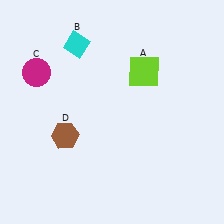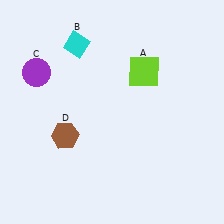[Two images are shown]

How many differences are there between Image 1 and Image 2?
There is 1 difference between the two images.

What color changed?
The circle (C) changed from magenta in Image 1 to purple in Image 2.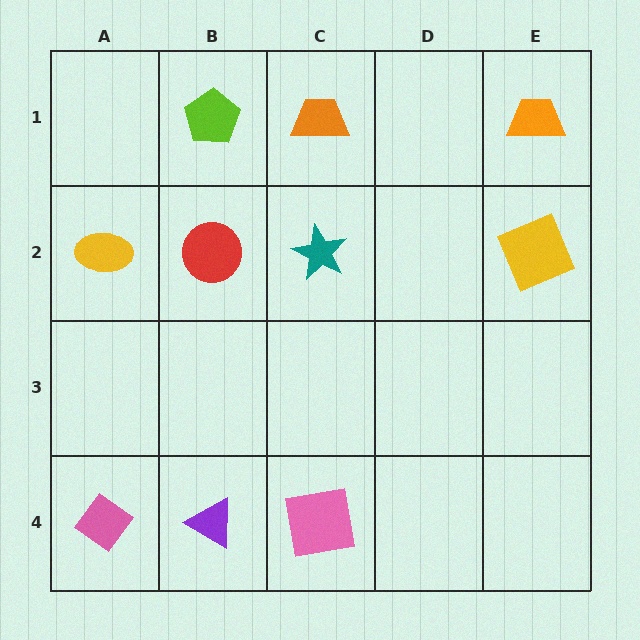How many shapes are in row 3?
0 shapes.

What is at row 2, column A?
A yellow ellipse.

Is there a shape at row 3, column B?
No, that cell is empty.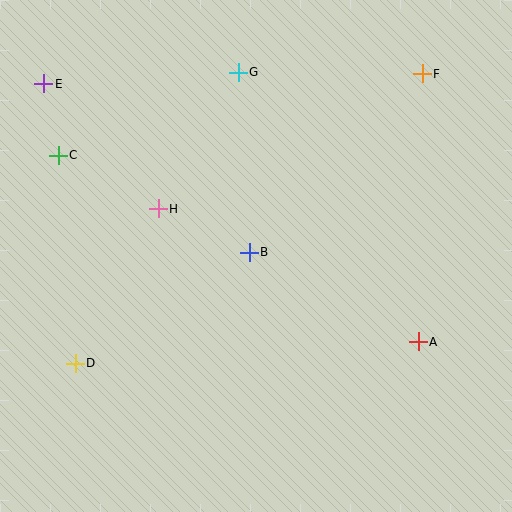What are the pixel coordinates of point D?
Point D is at (75, 363).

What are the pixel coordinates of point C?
Point C is at (58, 155).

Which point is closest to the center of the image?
Point B at (249, 252) is closest to the center.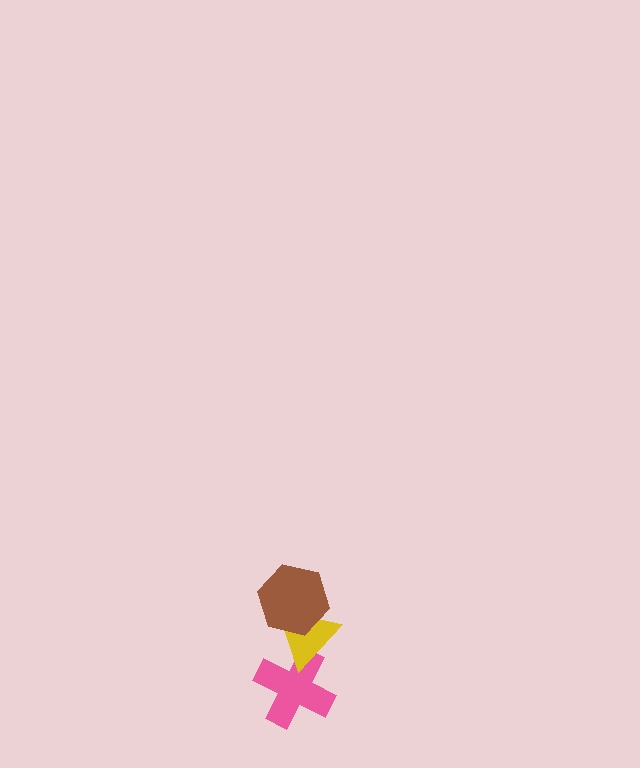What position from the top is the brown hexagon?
The brown hexagon is 1st from the top.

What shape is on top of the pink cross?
The yellow triangle is on top of the pink cross.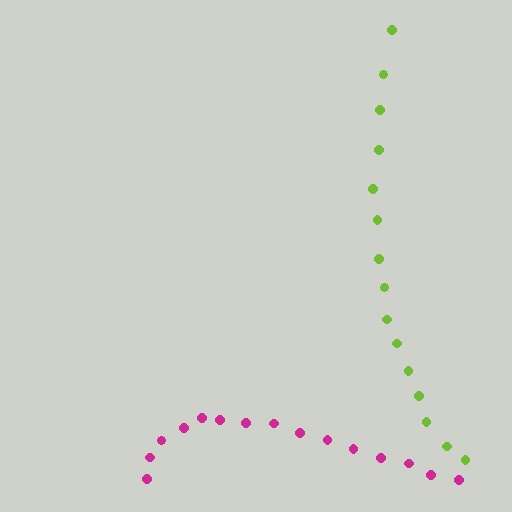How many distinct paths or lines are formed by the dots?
There are 2 distinct paths.